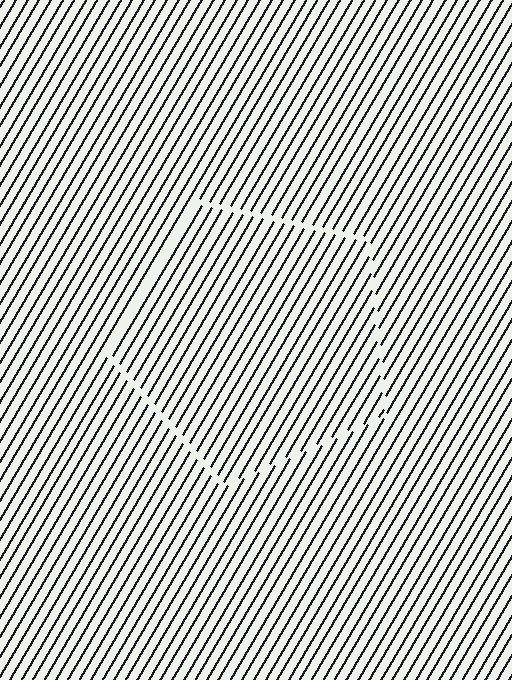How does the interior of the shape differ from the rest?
The interior of the shape contains the same grating, shifted by half a period — the contour is defined by the phase discontinuity where line-ends from the inner and outer gratings abut.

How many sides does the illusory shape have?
5 sides — the line-ends trace a pentagon.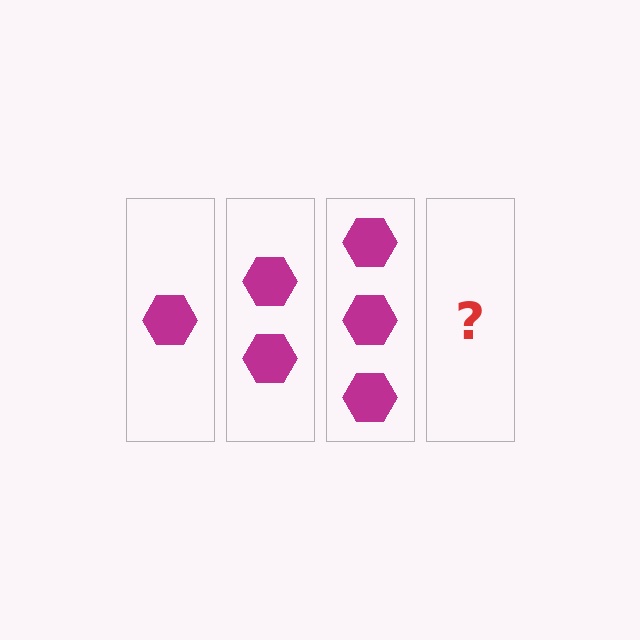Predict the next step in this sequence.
The next step is 4 hexagons.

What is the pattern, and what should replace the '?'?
The pattern is that each step adds one more hexagon. The '?' should be 4 hexagons.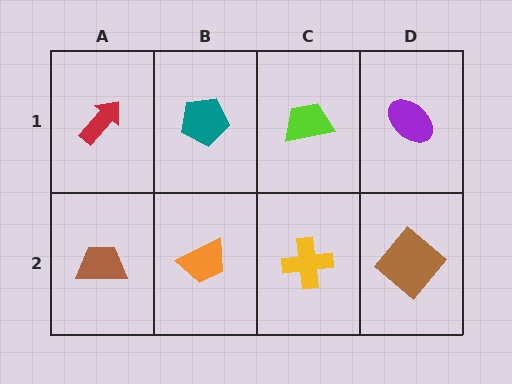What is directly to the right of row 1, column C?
A purple ellipse.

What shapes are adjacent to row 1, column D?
A brown diamond (row 2, column D), a lime trapezoid (row 1, column C).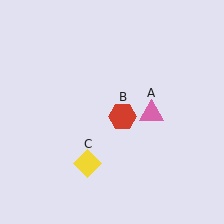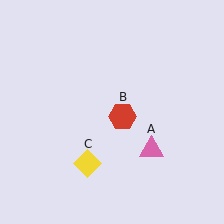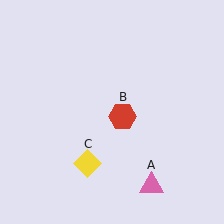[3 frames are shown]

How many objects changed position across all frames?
1 object changed position: pink triangle (object A).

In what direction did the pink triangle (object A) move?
The pink triangle (object A) moved down.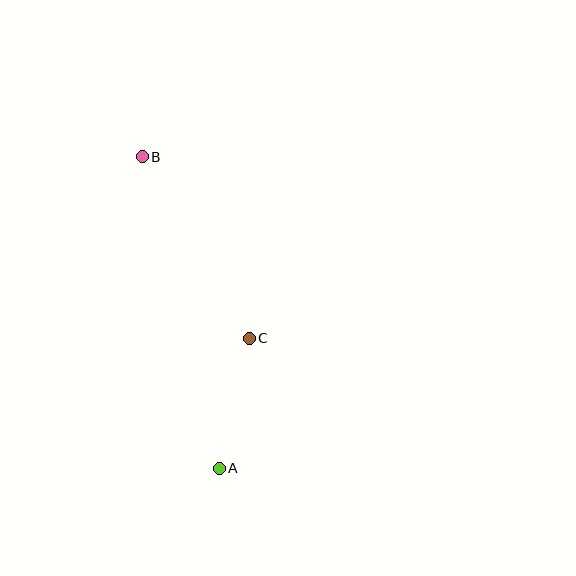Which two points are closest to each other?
Points A and C are closest to each other.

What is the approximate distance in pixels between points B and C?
The distance between B and C is approximately 211 pixels.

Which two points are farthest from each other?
Points A and B are farthest from each other.